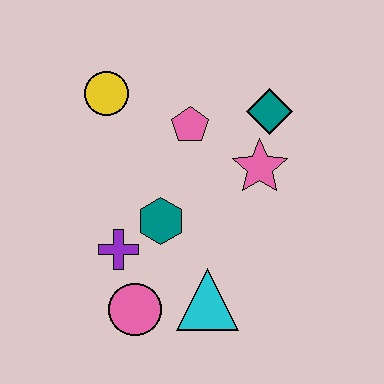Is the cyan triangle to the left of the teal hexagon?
No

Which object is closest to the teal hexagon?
The purple cross is closest to the teal hexagon.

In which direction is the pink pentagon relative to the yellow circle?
The pink pentagon is to the right of the yellow circle.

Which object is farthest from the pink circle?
The teal diamond is farthest from the pink circle.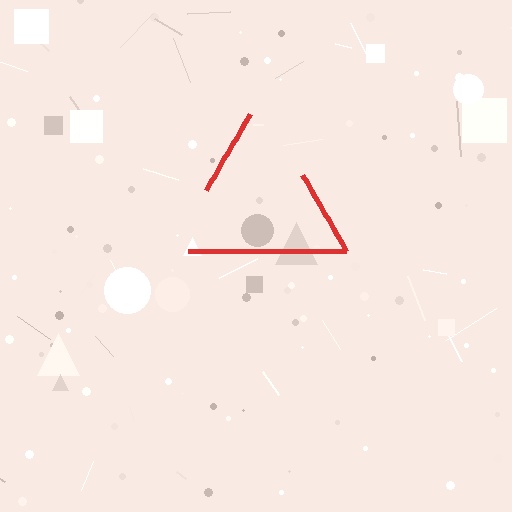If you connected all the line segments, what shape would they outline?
They would outline a triangle.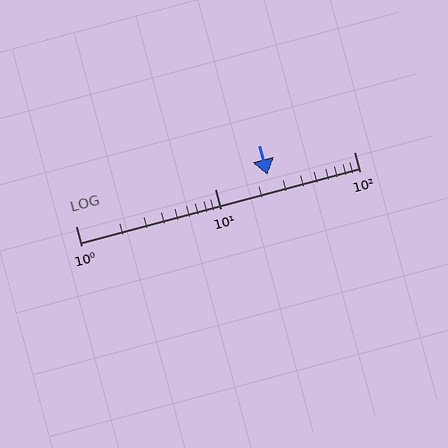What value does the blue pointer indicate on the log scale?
The pointer indicates approximately 24.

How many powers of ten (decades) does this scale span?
The scale spans 2 decades, from 1 to 100.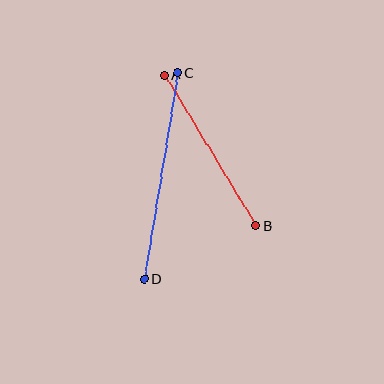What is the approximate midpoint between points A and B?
The midpoint is at approximately (210, 150) pixels.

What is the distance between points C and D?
The distance is approximately 209 pixels.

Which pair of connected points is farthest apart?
Points C and D are farthest apart.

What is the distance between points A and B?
The distance is approximately 176 pixels.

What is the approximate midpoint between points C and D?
The midpoint is at approximately (161, 176) pixels.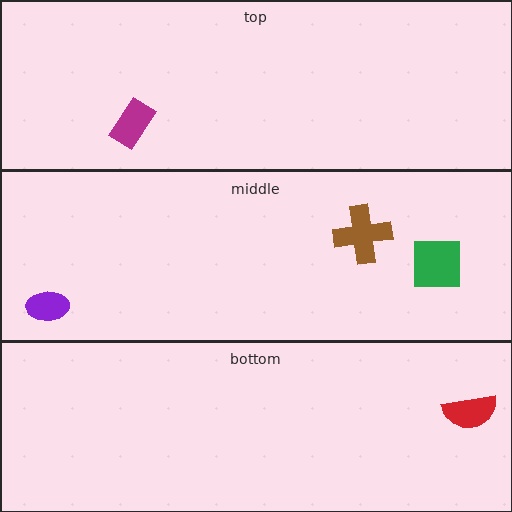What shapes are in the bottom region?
The red semicircle.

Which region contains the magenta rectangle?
The top region.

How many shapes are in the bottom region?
1.